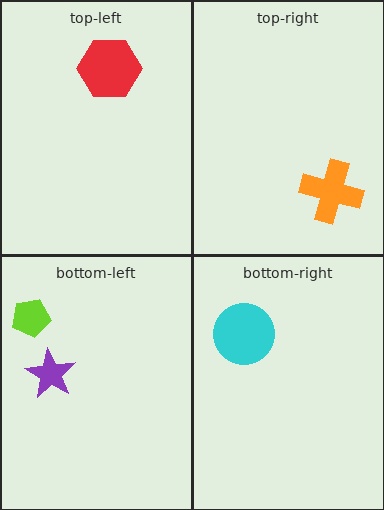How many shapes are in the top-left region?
1.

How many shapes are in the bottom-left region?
2.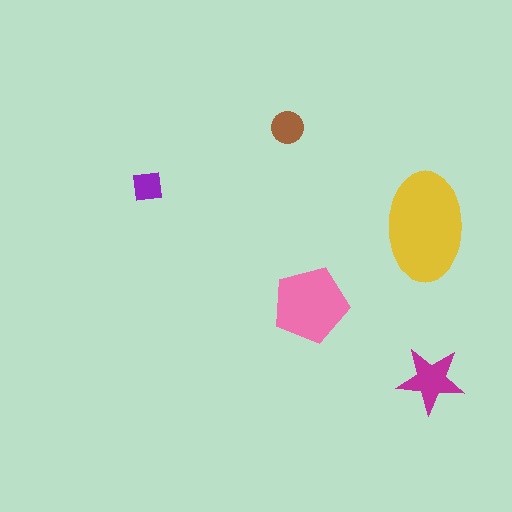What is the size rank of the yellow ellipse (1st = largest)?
1st.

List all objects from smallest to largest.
The purple square, the brown circle, the magenta star, the pink pentagon, the yellow ellipse.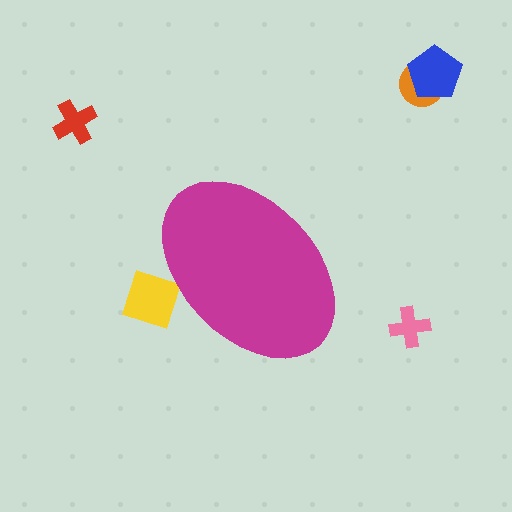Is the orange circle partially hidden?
No, the orange circle is fully visible.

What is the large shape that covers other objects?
A magenta ellipse.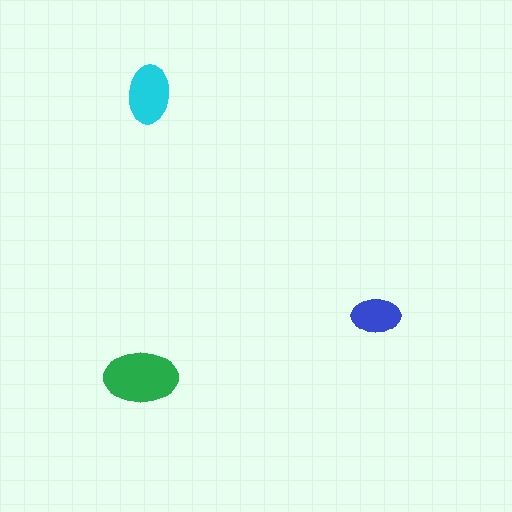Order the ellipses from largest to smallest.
the green one, the cyan one, the blue one.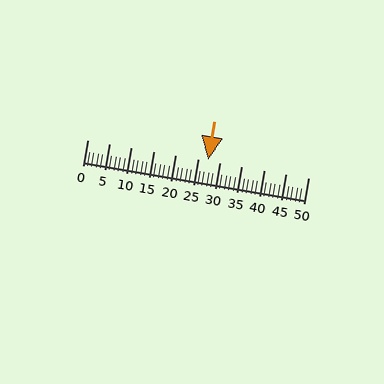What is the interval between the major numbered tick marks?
The major tick marks are spaced 5 units apart.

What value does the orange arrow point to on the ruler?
The orange arrow points to approximately 27.